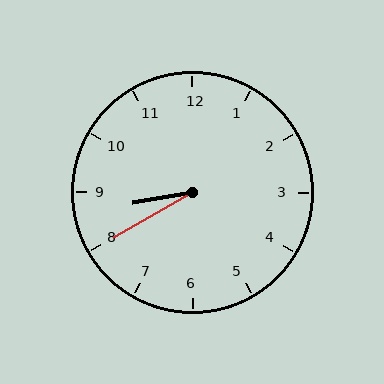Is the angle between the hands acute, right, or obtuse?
It is acute.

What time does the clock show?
8:40.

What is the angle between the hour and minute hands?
Approximately 20 degrees.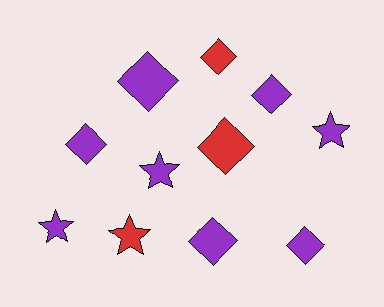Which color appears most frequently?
Purple, with 8 objects.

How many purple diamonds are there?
There are 5 purple diamonds.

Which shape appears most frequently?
Diamond, with 7 objects.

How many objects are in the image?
There are 11 objects.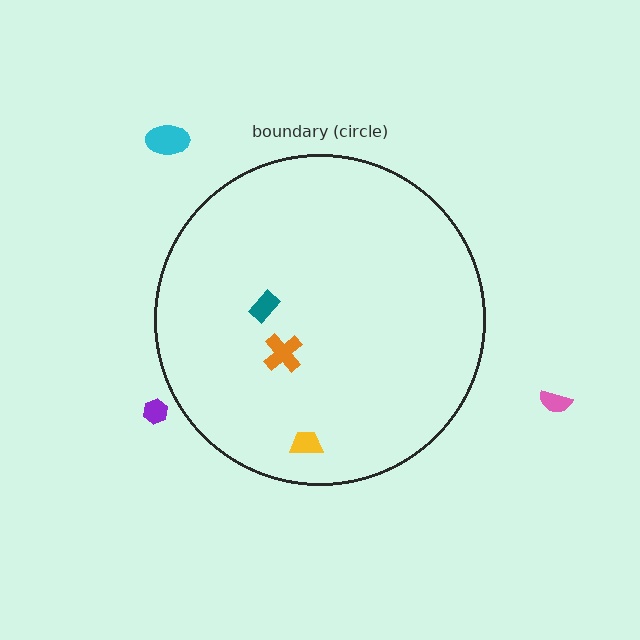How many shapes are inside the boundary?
3 inside, 3 outside.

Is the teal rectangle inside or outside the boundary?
Inside.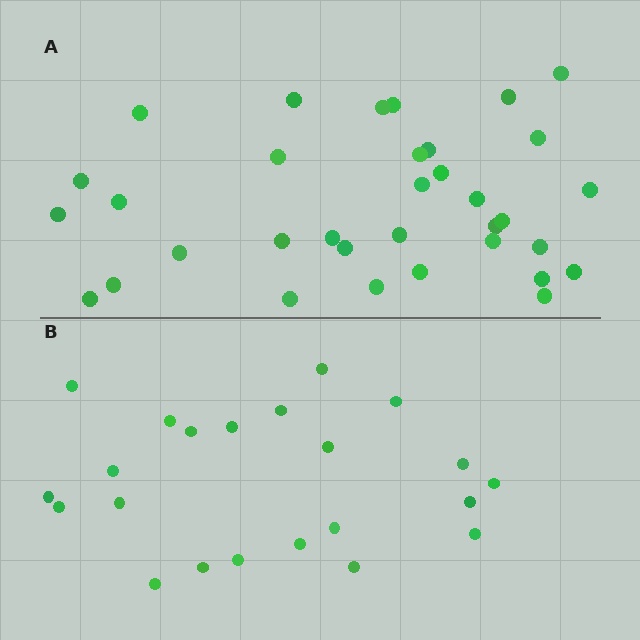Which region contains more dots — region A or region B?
Region A (the top region) has more dots.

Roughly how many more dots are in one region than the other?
Region A has roughly 12 or so more dots than region B.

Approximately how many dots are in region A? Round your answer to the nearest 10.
About 30 dots. (The exact count is 34, which rounds to 30.)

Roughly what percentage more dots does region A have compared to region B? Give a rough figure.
About 55% more.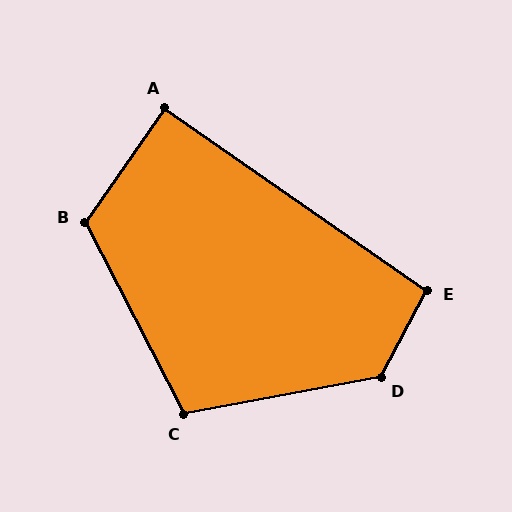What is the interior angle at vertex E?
Approximately 97 degrees (obtuse).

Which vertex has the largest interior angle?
D, at approximately 128 degrees.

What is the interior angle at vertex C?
Approximately 106 degrees (obtuse).